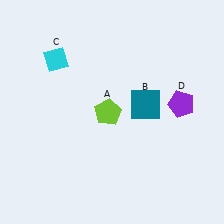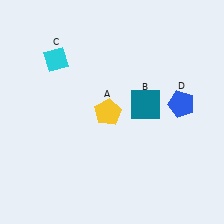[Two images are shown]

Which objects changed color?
A changed from lime to yellow. D changed from purple to blue.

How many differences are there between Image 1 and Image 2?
There are 2 differences between the two images.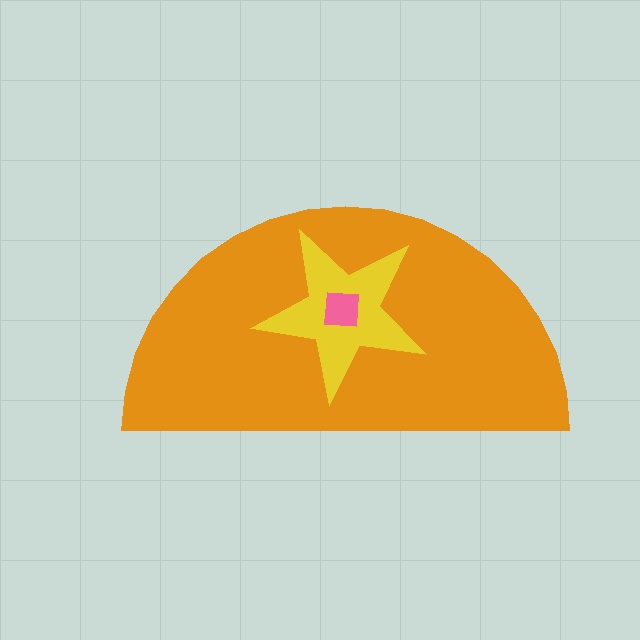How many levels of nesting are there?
3.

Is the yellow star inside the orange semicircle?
Yes.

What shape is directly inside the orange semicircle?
The yellow star.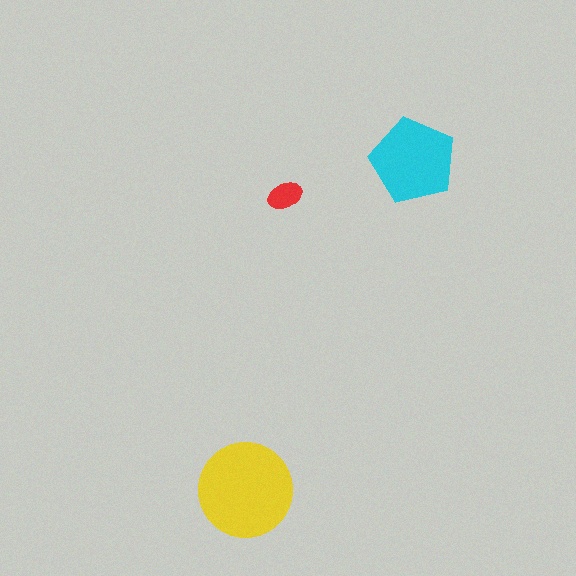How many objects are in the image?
There are 3 objects in the image.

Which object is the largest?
The yellow circle.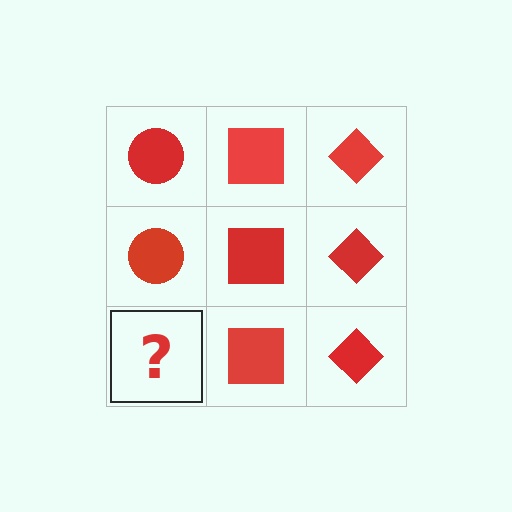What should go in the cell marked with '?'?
The missing cell should contain a red circle.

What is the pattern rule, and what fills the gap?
The rule is that each column has a consistent shape. The gap should be filled with a red circle.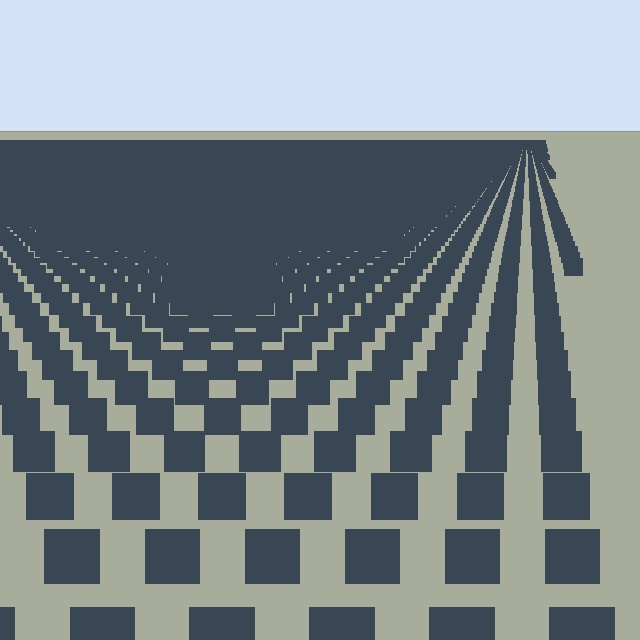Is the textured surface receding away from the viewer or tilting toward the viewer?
The surface is receding away from the viewer. Texture elements get smaller and denser toward the top.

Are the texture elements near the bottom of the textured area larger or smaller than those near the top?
Larger. Near the bottom, elements are closer to the viewer and appear at a bigger on-screen size.